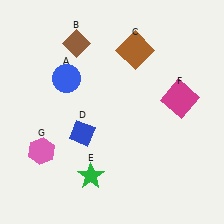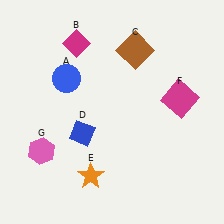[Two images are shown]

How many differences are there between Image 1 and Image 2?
There are 2 differences between the two images.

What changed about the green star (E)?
In Image 1, E is green. In Image 2, it changed to orange.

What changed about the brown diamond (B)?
In Image 1, B is brown. In Image 2, it changed to magenta.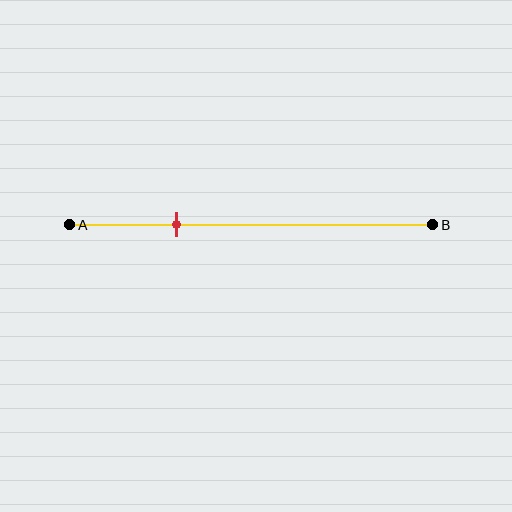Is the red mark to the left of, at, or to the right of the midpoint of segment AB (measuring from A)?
The red mark is to the left of the midpoint of segment AB.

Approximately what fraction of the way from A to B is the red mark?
The red mark is approximately 30% of the way from A to B.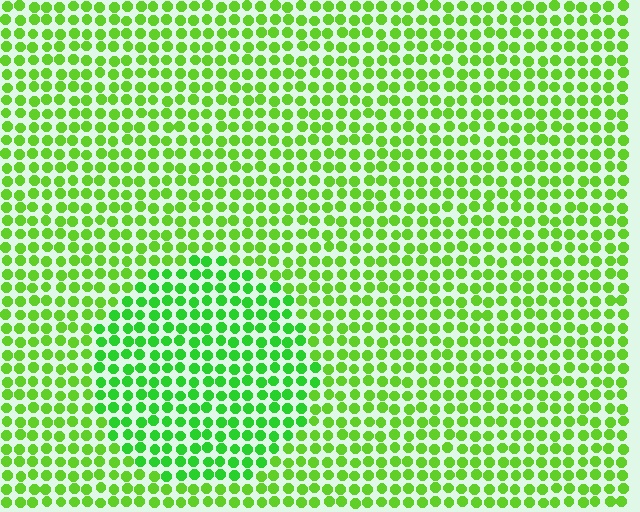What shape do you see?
I see a circle.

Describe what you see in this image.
The image is filled with small lime elements in a uniform arrangement. A circle-shaped region is visible where the elements are tinted to a slightly different hue, forming a subtle color boundary.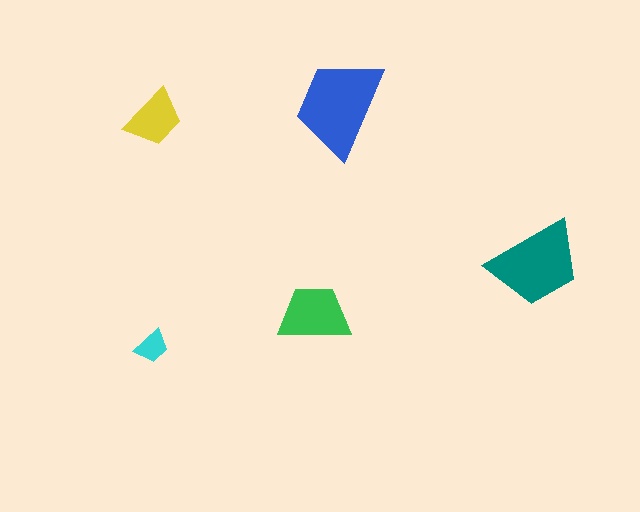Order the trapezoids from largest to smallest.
the blue one, the teal one, the green one, the yellow one, the cyan one.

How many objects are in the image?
There are 5 objects in the image.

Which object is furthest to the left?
The cyan trapezoid is leftmost.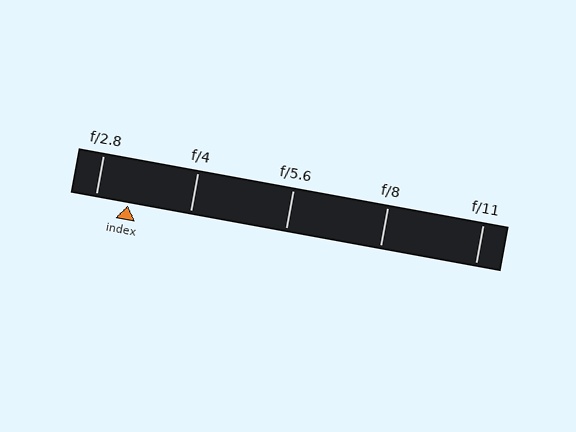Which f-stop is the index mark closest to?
The index mark is closest to f/2.8.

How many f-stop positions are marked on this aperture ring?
There are 5 f-stop positions marked.